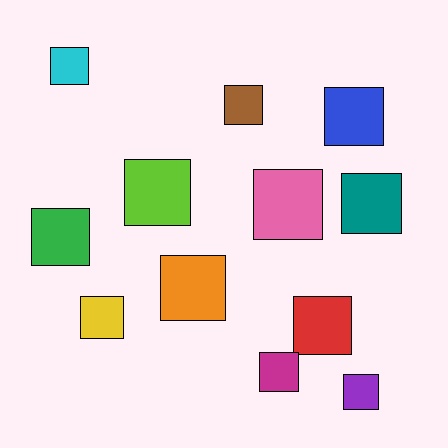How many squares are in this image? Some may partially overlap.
There are 12 squares.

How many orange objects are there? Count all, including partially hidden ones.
There is 1 orange object.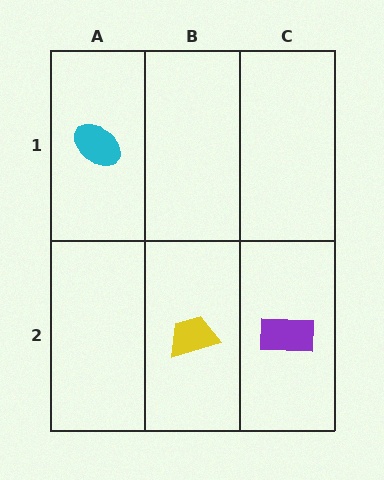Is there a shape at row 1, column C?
No, that cell is empty.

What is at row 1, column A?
A cyan ellipse.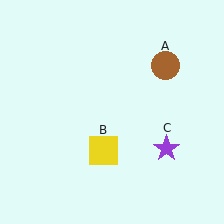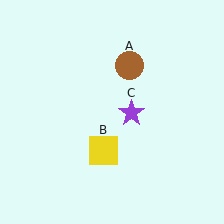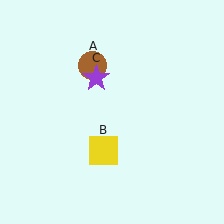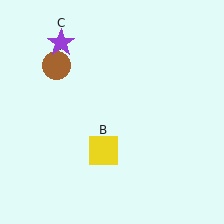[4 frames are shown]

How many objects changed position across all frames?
2 objects changed position: brown circle (object A), purple star (object C).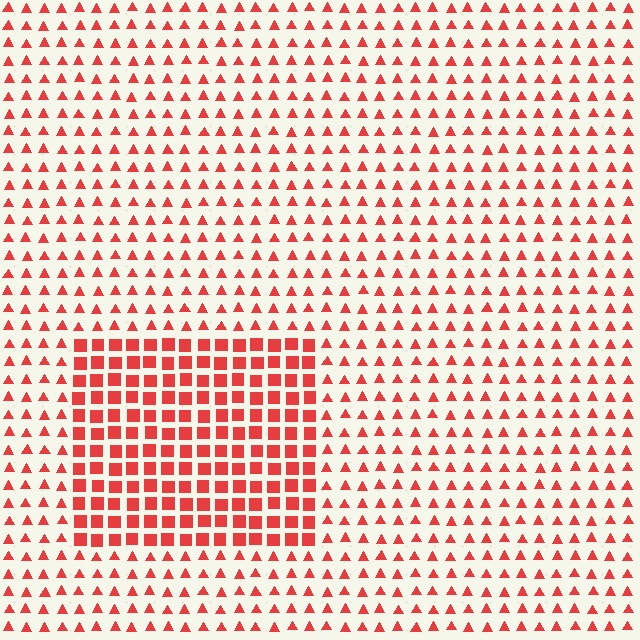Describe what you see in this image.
The image is filled with small red elements arranged in a uniform grid. A rectangle-shaped region contains squares, while the surrounding area contains triangles. The boundary is defined purely by the change in element shape.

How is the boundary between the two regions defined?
The boundary is defined by a change in element shape: squares inside vs. triangles outside. All elements share the same color and spacing.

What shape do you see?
I see a rectangle.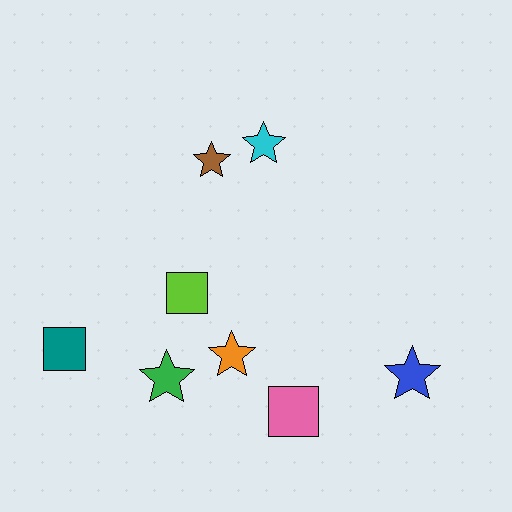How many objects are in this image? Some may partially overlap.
There are 8 objects.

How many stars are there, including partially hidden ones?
There are 5 stars.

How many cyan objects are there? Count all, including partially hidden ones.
There is 1 cyan object.